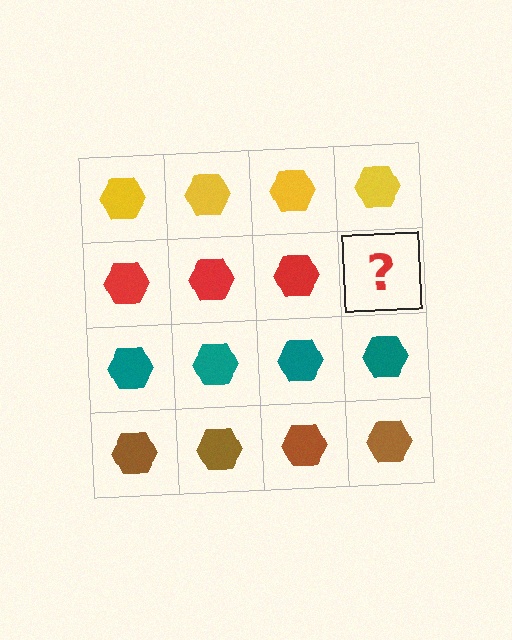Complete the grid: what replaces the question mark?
The question mark should be replaced with a red hexagon.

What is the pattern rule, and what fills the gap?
The rule is that each row has a consistent color. The gap should be filled with a red hexagon.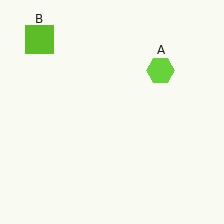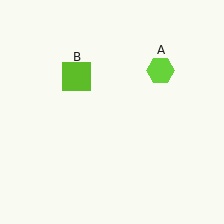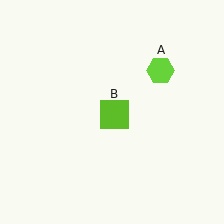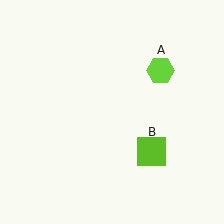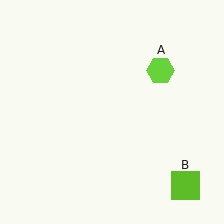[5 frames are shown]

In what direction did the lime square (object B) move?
The lime square (object B) moved down and to the right.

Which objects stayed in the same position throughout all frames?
Lime hexagon (object A) remained stationary.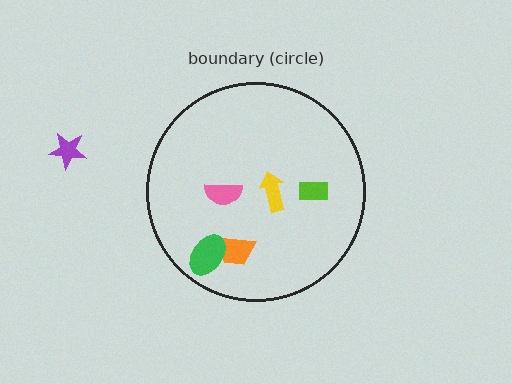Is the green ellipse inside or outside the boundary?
Inside.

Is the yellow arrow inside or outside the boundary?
Inside.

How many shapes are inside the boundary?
5 inside, 1 outside.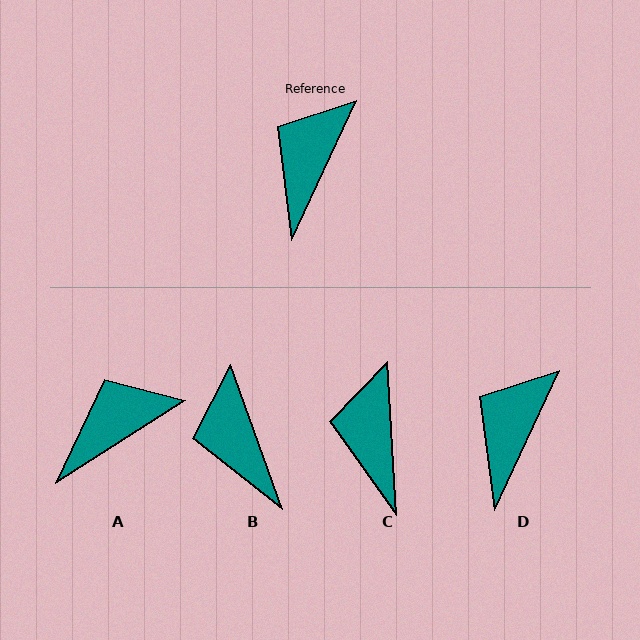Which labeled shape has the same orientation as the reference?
D.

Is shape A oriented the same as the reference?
No, it is off by about 32 degrees.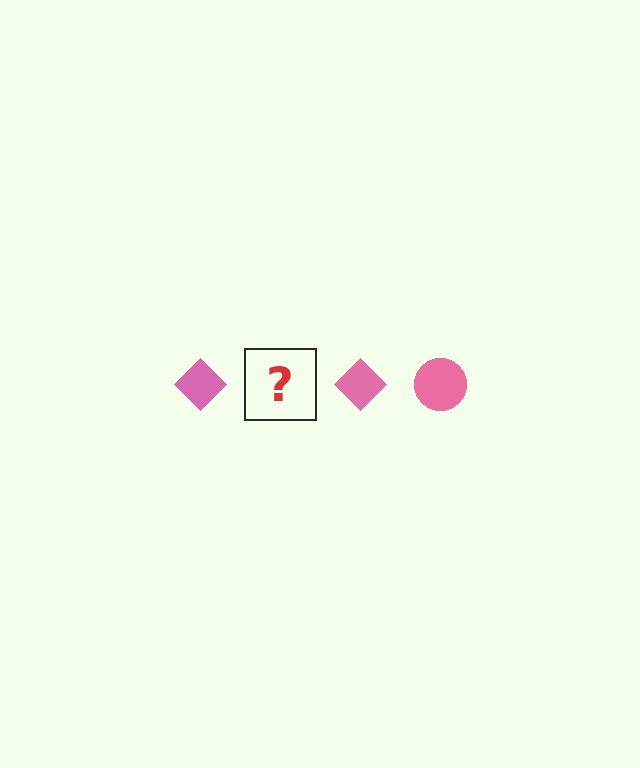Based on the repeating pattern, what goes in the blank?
The blank should be a pink circle.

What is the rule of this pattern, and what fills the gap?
The rule is that the pattern cycles through diamond, circle shapes in pink. The gap should be filled with a pink circle.